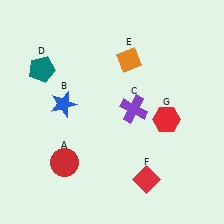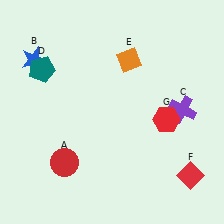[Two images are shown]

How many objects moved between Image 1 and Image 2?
3 objects moved between the two images.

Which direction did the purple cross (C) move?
The purple cross (C) moved right.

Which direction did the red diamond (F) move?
The red diamond (F) moved right.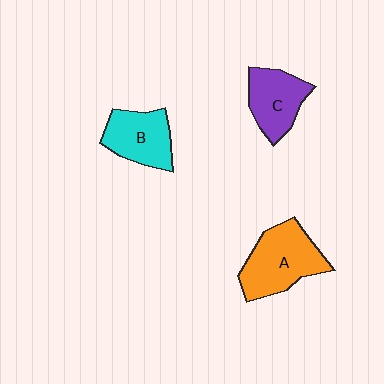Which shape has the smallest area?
Shape C (purple).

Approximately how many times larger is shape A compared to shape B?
Approximately 1.3 times.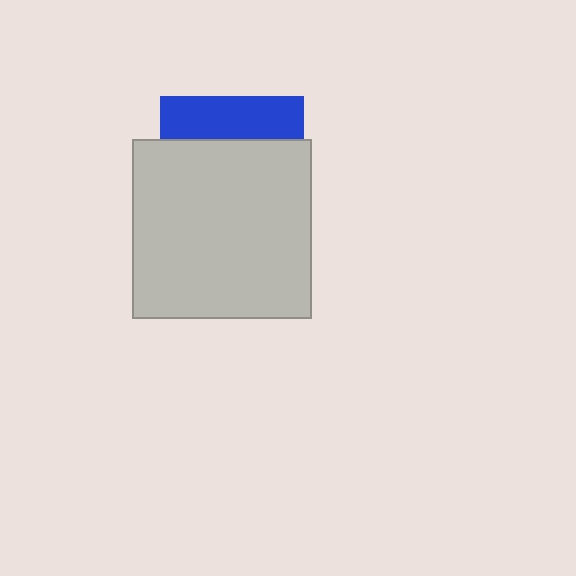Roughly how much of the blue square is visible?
A small part of it is visible (roughly 31%).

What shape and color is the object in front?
The object in front is a light gray square.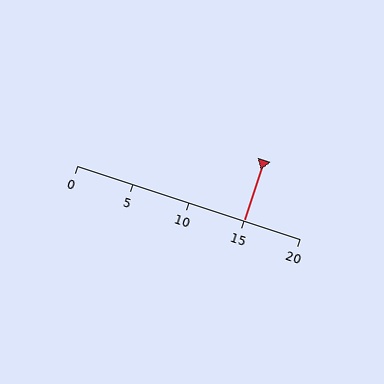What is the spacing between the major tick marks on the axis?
The major ticks are spaced 5 apart.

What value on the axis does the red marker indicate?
The marker indicates approximately 15.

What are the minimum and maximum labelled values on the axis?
The axis runs from 0 to 20.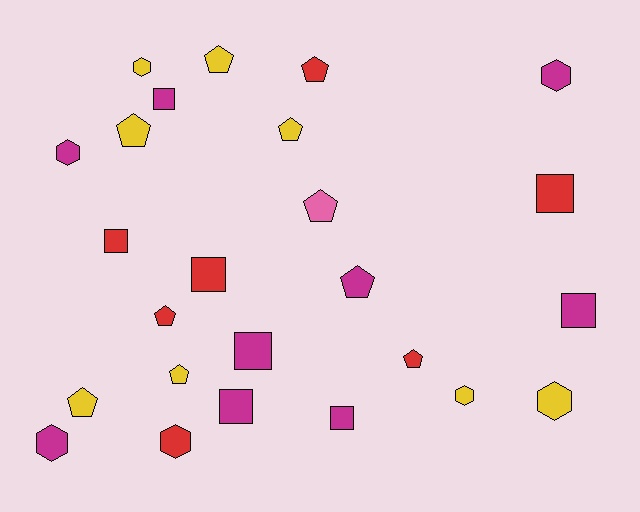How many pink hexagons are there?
There are no pink hexagons.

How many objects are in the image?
There are 25 objects.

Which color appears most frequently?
Magenta, with 9 objects.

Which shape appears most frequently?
Pentagon, with 10 objects.